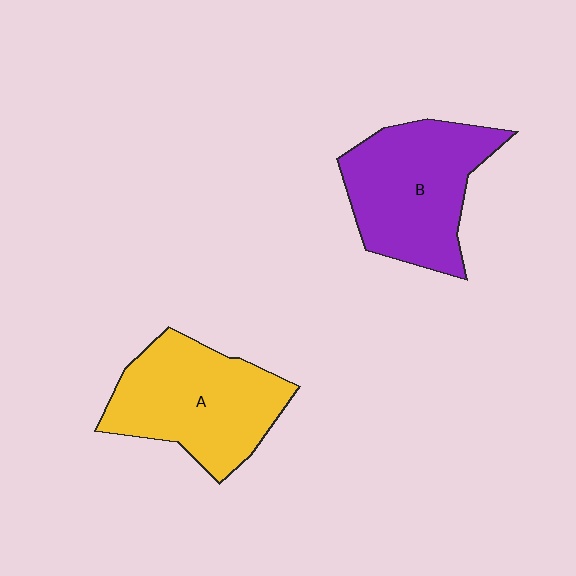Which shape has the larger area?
Shape A (yellow).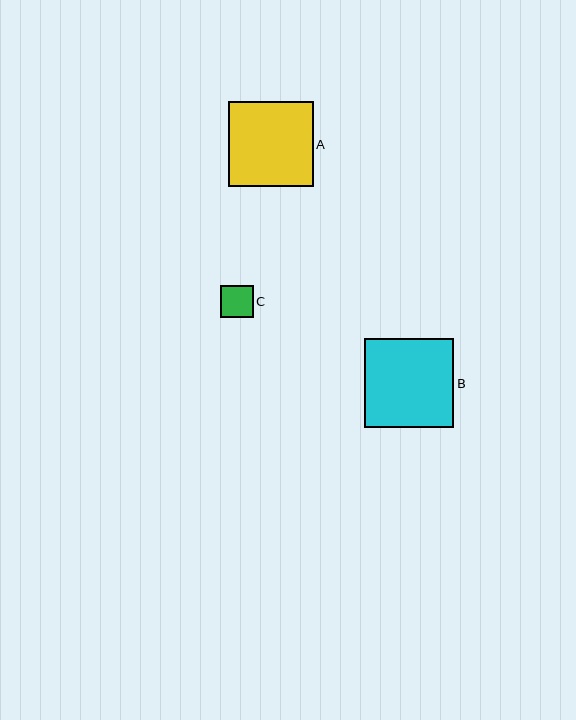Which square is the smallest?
Square C is the smallest with a size of approximately 32 pixels.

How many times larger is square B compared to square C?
Square B is approximately 2.7 times the size of square C.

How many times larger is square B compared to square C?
Square B is approximately 2.7 times the size of square C.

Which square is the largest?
Square B is the largest with a size of approximately 89 pixels.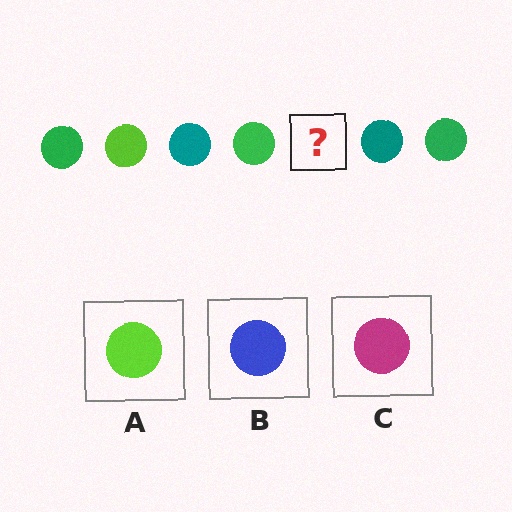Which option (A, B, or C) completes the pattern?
A.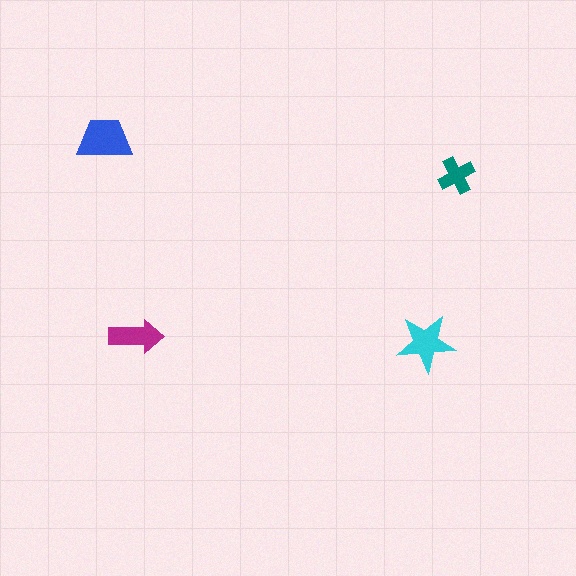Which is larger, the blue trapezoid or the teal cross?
The blue trapezoid.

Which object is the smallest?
The teal cross.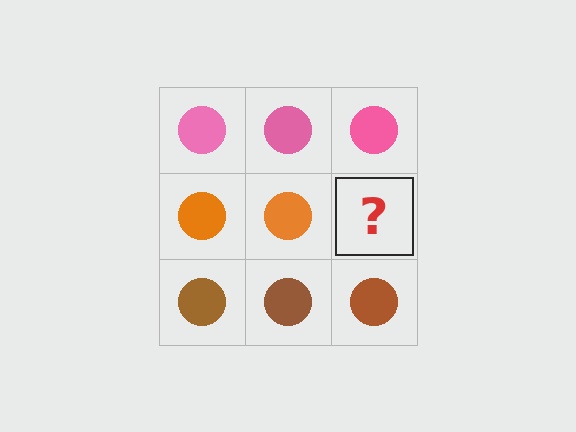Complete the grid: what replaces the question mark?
The question mark should be replaced with an orange circle.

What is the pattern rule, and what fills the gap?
The rule is that each row has a consistent color. The gap should be filled with an orange circle.